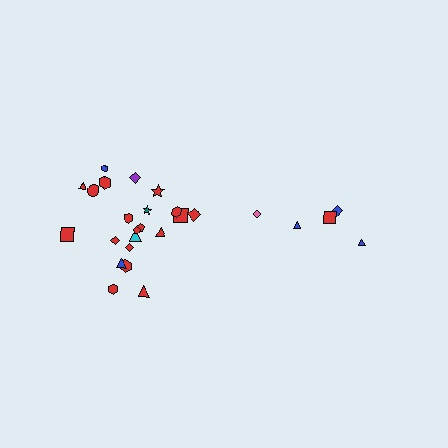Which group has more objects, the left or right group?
The left group.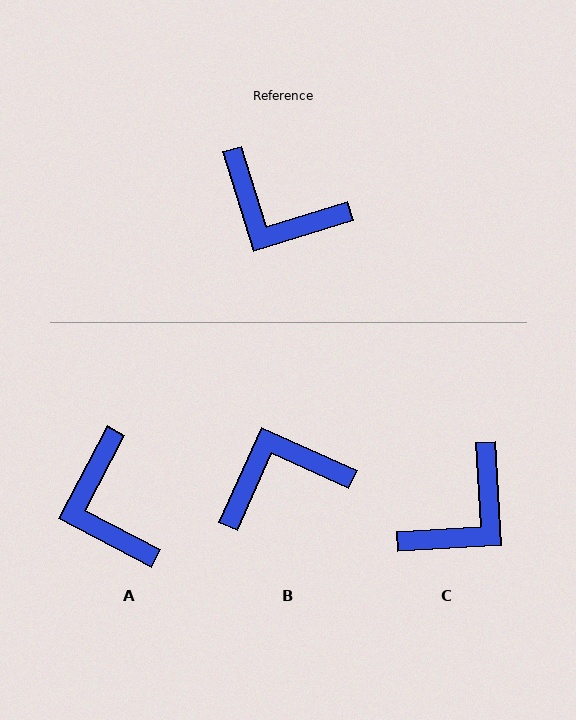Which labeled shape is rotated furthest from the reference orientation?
B, about 131 degrees away.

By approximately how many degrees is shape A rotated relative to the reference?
Approximately 45 degrees clockwise.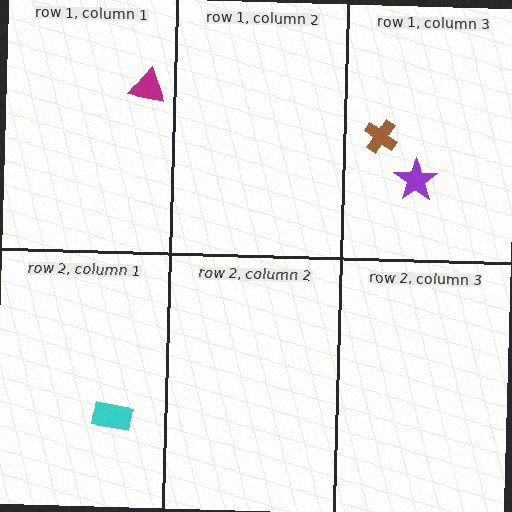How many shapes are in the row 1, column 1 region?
1.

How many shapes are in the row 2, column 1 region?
1.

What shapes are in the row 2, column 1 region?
The cyan rectangle.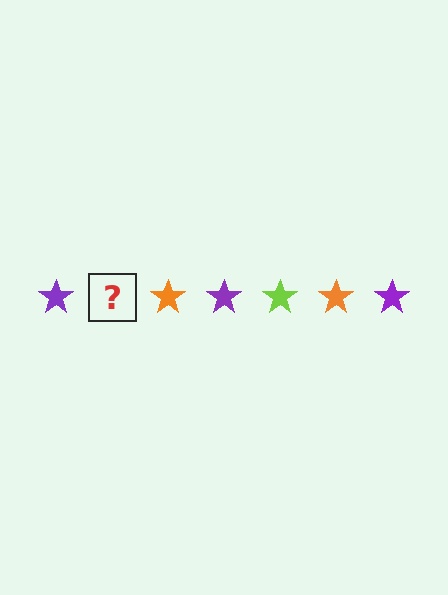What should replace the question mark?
The question mark should be replaced with a lime star.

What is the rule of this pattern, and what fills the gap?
The rule is that the pattern cycles through purple, lime, orange stars. The gap should be filled with a lime star.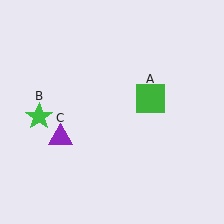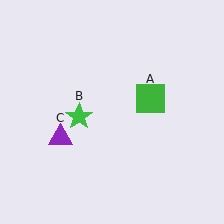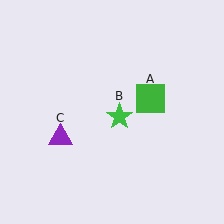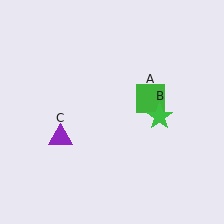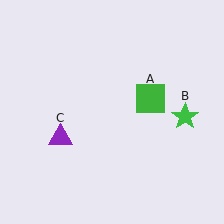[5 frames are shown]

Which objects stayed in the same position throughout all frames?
Green square (object A) and purple triangle (object C) remained stationary.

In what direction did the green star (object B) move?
The green star (object B) moved right.